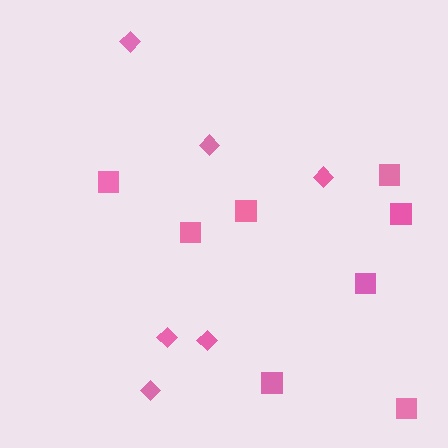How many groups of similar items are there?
There are 2 groups: one group of diamonds (6) and one group of squares (8).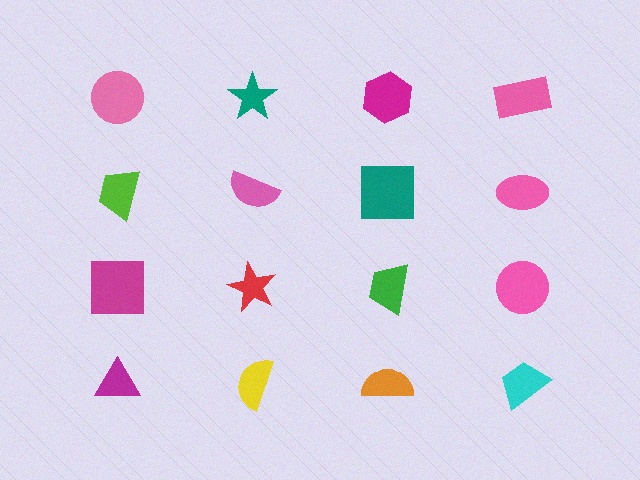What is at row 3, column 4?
A pink circle.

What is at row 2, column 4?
A pink ellipse.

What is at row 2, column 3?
A teal square.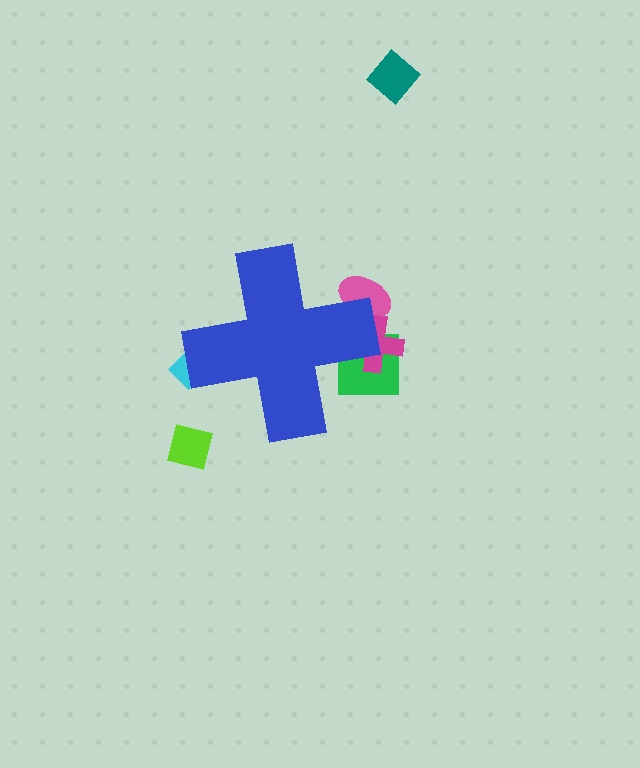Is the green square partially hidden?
Yes, the green square is partially hidden behind the blue cross.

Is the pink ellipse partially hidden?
Yes, the pink ellipse is partially hidden behind the blue cross.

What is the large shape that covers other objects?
A blue cross.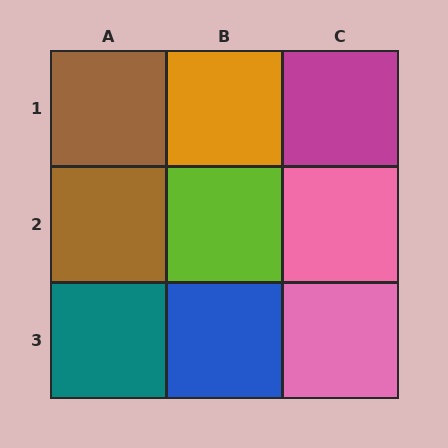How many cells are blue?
1 cell is blue.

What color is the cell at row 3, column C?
Pink.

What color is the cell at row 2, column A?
Brown.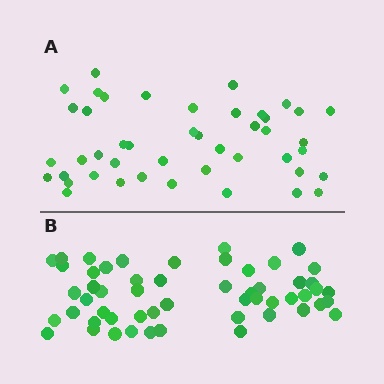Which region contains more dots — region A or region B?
Region B (the bottom region) has more dots.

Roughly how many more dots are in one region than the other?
Region B has roughly 8 or so more dots than region A.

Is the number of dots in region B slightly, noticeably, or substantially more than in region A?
Region B has only slightly more — the two regions are fairly close. The ratio is roughly 1.2 to 1.